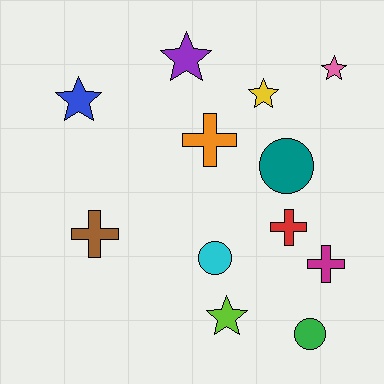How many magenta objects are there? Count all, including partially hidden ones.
There is 1 magenta object.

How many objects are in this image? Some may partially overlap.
There are 12 objects.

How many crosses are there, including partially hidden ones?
There are 4 crosses.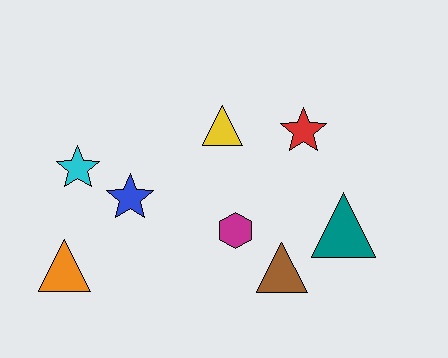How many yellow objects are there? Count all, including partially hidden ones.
There is 1 yellow object.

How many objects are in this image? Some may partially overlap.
There are 8 objects.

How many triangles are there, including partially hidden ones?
There are 4 triangles.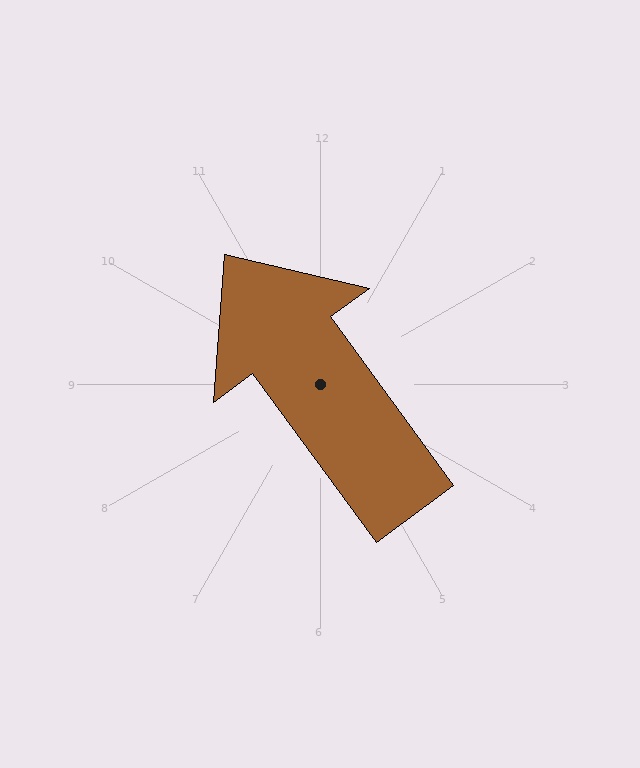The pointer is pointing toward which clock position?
Roughly 11 o'clock.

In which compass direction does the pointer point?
Northwest.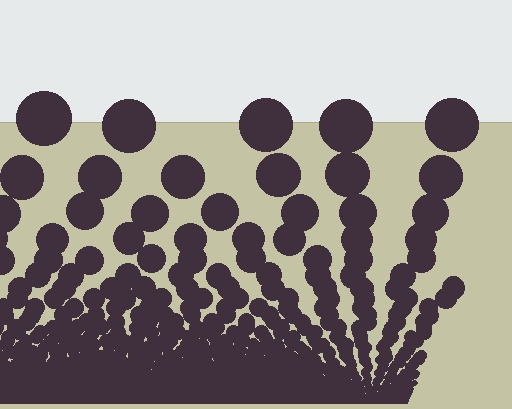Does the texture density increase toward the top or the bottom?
Density increases toward the bottom.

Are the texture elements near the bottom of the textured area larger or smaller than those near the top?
Smaller. The gradient is inverted — elements near the bottom are smaller and denser.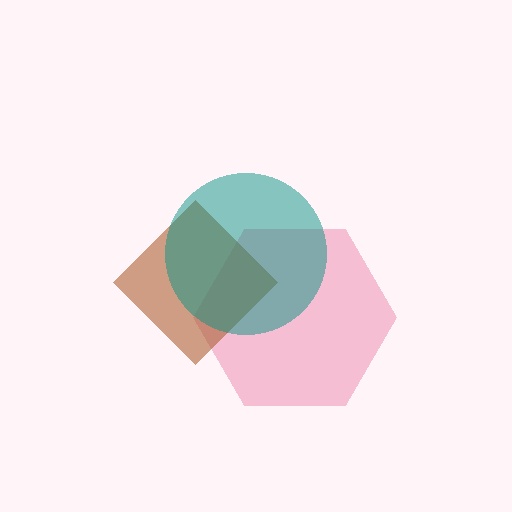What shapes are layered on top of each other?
The layered shapes are: a pink hexagon, a brown diamond, a teal circle.